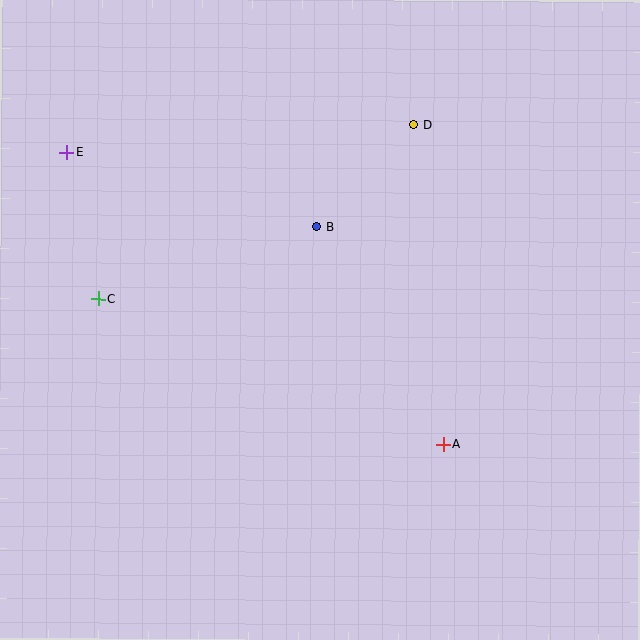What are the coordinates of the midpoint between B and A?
The midpoint between B and A is at (380, 335).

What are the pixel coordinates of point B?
Point B is at (316, 227).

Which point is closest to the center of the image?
Point B at (316, 227) is closest to the center.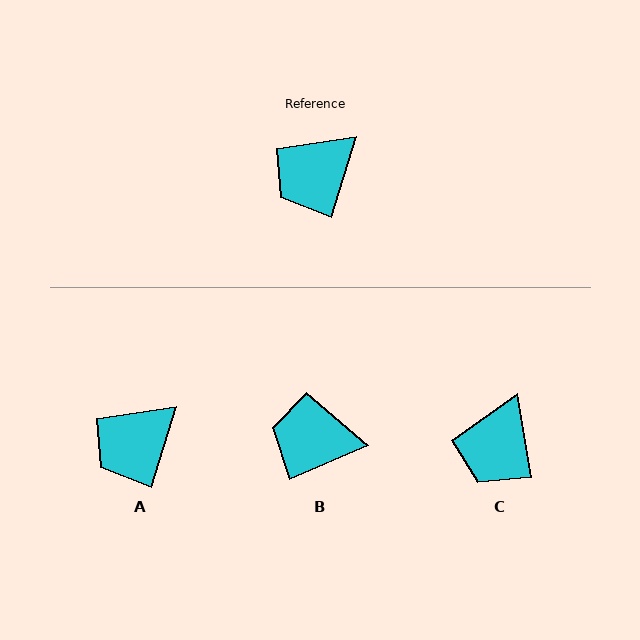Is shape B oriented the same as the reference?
No, it is off by about 49 degrees.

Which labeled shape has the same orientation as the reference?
A.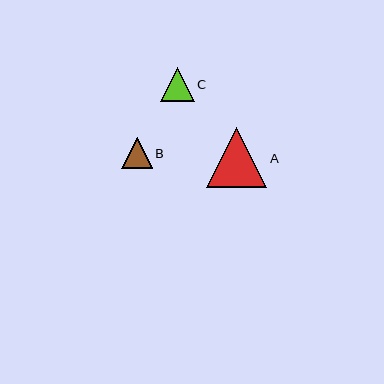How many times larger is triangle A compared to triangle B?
Triangle A is approximately 1.9 times the size of triangle B.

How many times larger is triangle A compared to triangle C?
Triangle A is approximately 1.8 times the size of triangle C.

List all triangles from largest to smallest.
From largest to smallest: A, C, B.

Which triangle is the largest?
Triangle A is the largest with a size of approximately 60 pixels.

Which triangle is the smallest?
Triangle B is the smallest with a size of approximately 31 pixels.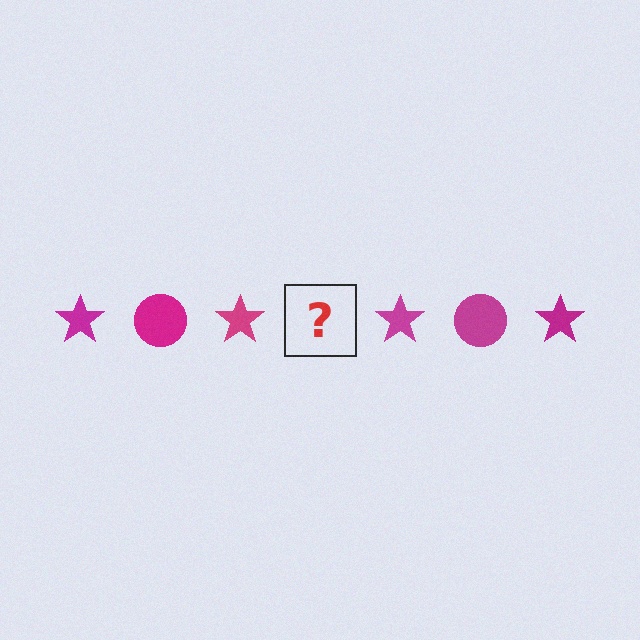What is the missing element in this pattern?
The missing element is a magenta circle.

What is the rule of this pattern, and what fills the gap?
The rule is that the pattern cycles through star, circle shapes in magenta. The gap should be filled with a magenta circle.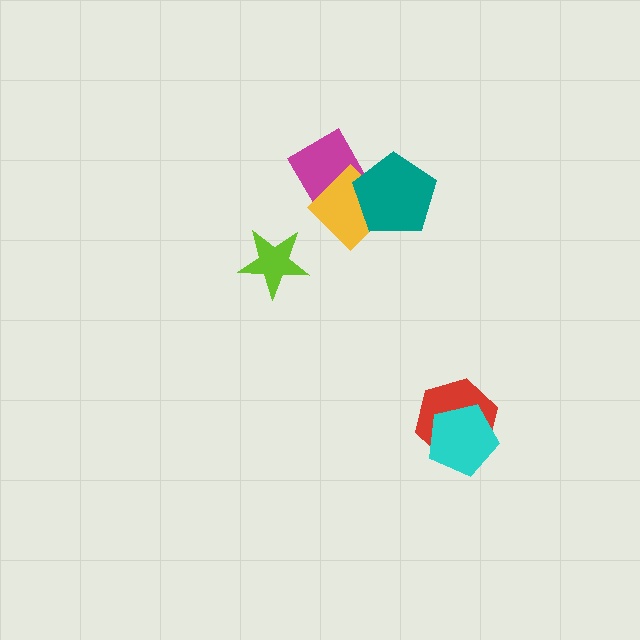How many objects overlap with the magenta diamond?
1 object overlaps with the magenta diamond.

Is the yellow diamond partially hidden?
Yes, it is partially covered by another shape.